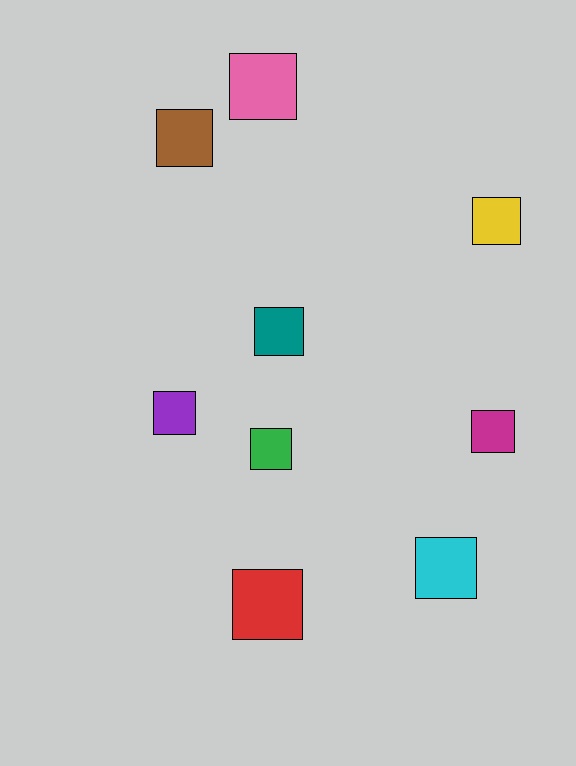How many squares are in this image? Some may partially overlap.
There are 9 squares.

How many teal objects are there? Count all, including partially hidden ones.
There is 1 teal object.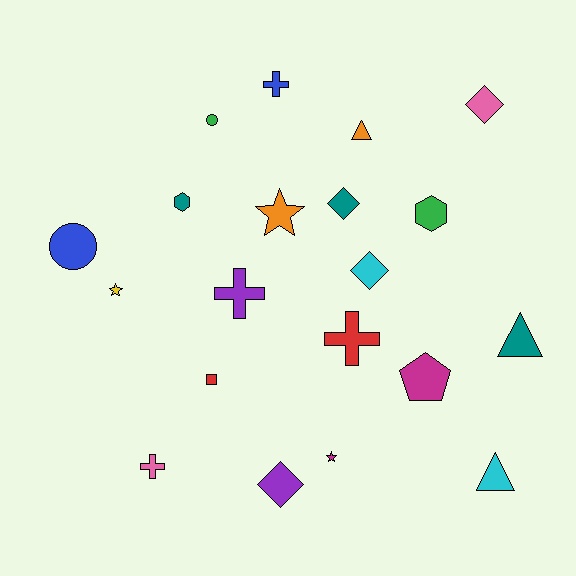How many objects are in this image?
There are 20 objects.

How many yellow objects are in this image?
There is 1 yellow object.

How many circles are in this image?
There are 2 circles.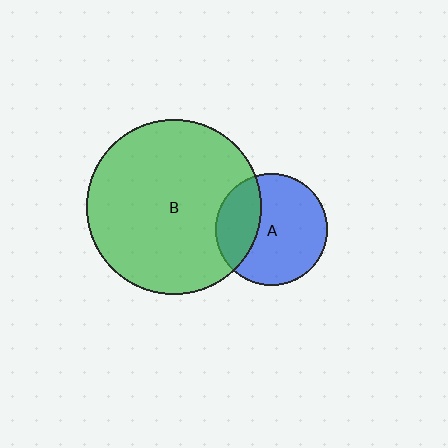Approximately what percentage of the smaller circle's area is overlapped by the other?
Approximately 30%.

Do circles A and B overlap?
Yes.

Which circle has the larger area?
Circle B (green).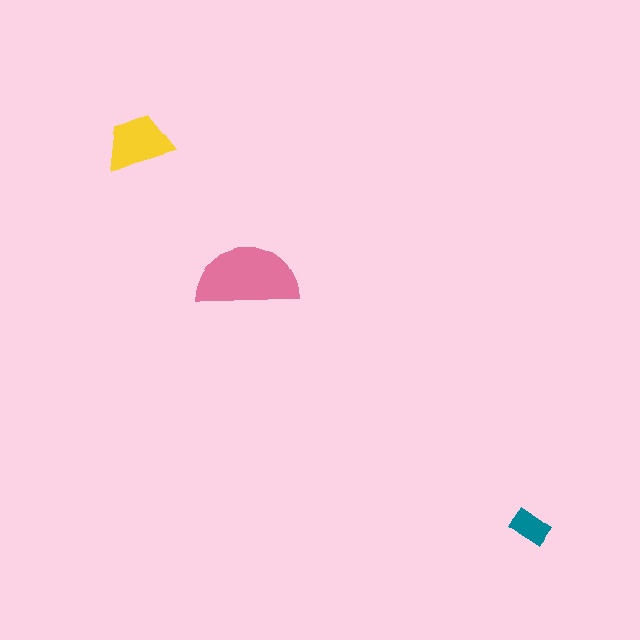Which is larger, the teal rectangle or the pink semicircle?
The pink semicircle.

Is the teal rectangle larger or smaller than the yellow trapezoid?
Smaller.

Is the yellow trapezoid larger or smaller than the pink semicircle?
Smaller.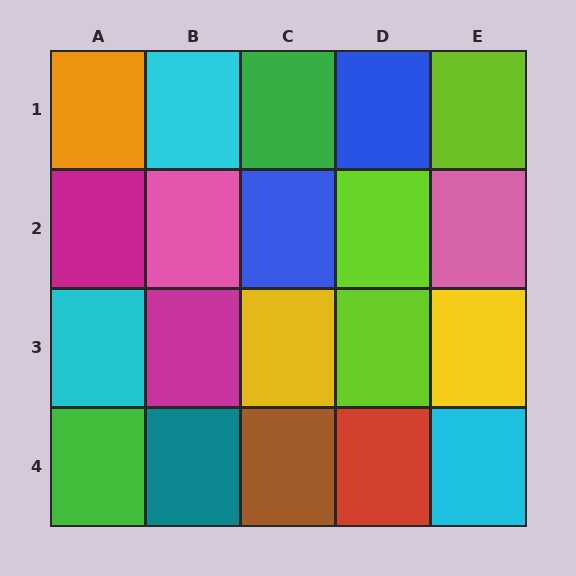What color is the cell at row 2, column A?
Magenta.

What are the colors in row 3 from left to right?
Cyan, magenta, yellow, lime, yellow.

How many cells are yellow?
2 cells are yellow.